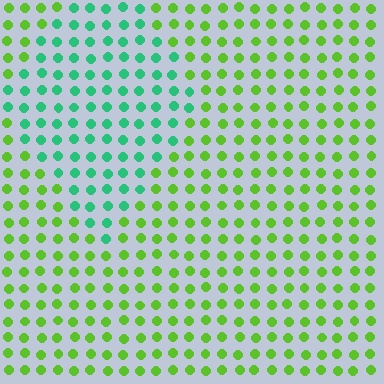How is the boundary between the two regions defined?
The boundary is defined purely by a slight shift in hue (about 52 degrees). Spacing, size, and orientation are identical on both sides.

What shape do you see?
I see a diamond.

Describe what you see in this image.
The image is filled with small lime elements in a uniform arrangement. A diamond-shaped region is visible where the elements are tinted to a slightly different hue, forming a subtle color boundary.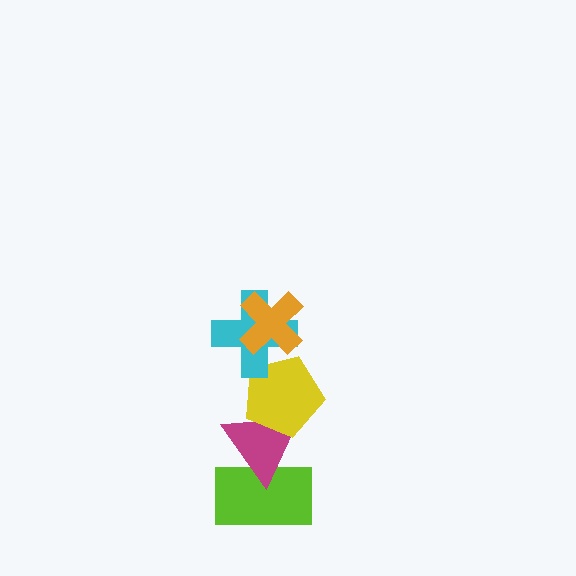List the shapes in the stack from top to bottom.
From top to bottom: the orange cross, the cyan cross, the yellow pentagon, the magenta triangle, the lime rectangle.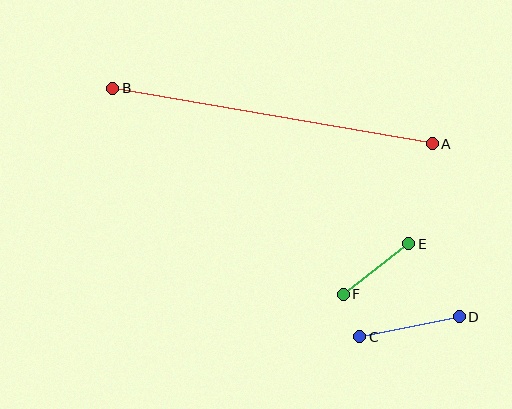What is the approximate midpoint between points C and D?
The midpoint is at approximately (409, 327) pixels.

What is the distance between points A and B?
The distance is approximately 324 pixels.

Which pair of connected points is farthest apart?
Points A and B are farthest apart.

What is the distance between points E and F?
The distance is approximately 83 pixels.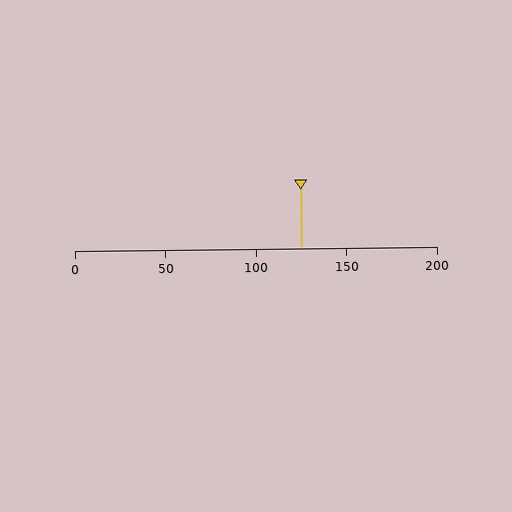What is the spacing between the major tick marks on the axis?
The major ticks are spaced 50 apart.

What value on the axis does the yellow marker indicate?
The marker indicates approximately 125.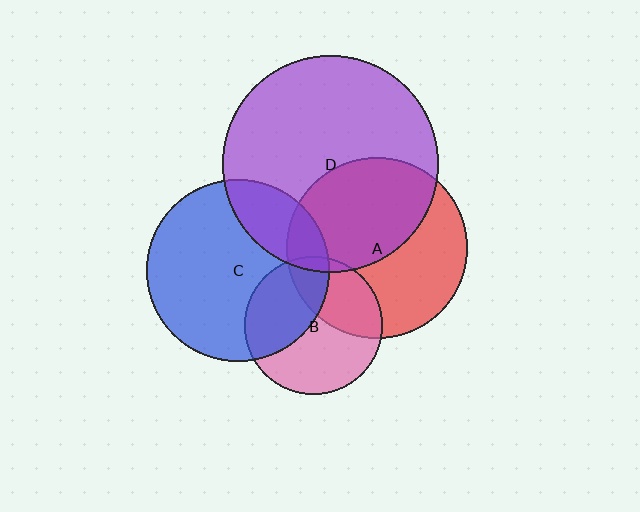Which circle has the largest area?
Circle D (purple).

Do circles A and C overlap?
Yes.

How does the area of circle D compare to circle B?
Approximately 2.4 times.